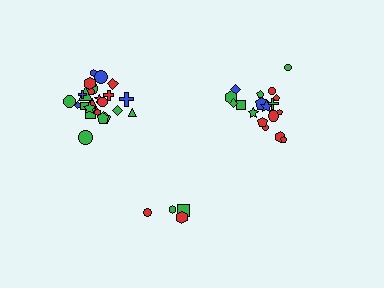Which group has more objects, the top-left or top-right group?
The top-left group.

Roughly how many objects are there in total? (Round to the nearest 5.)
Roughly 45 objects in total.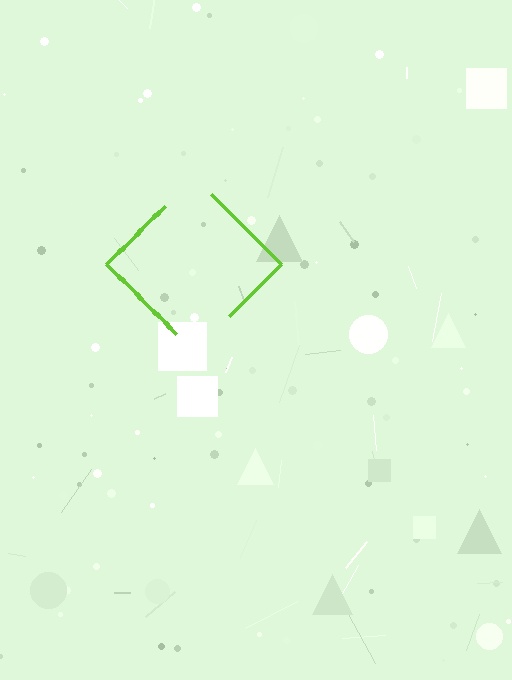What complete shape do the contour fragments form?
The contour fragments form a diamond.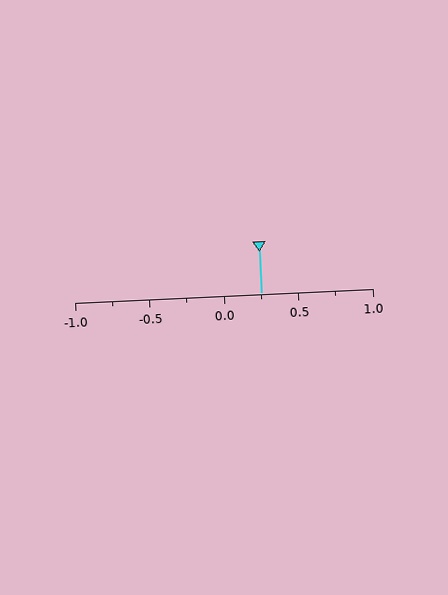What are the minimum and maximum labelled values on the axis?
The axis runs from -1.0 to 1.0.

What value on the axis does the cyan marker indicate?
The marker indicates approximately 0.25.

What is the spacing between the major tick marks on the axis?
The major ticks are spaced 0.5 apart.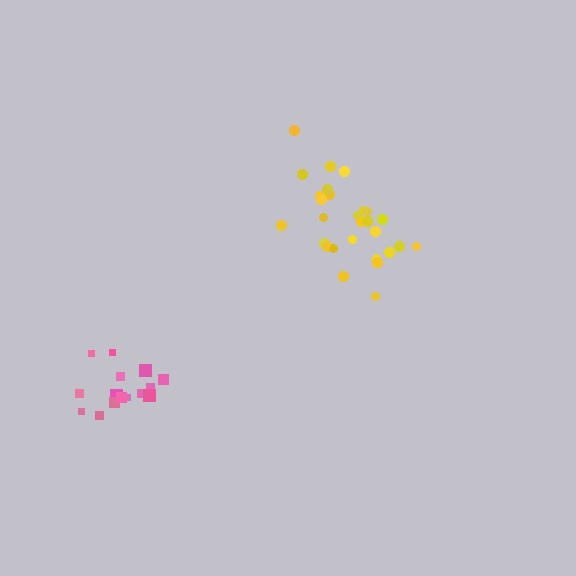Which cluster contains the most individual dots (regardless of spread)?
Yellow (28).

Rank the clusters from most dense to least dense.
pink, yellow.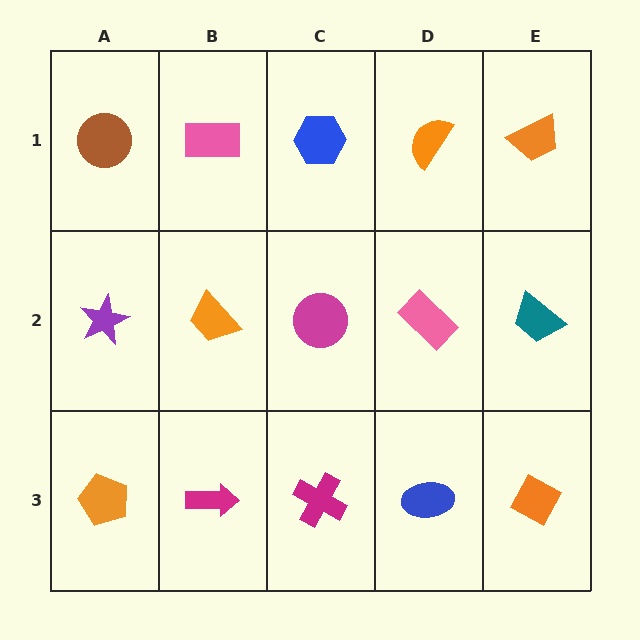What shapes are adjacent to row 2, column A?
A brown circle (row 1, column A), an orange pentagon (row 3, column A), an orange trapezoid (row 2, column B).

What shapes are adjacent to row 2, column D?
An orange semicircle (row 1, column D), a blue ellipse (row 3, column D), a magenta circle (row 2, column C), a teal trapezoid (row 2, column E).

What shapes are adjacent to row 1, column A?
A purple star (row 2, column A), a pink rectangle (row 1, column B).